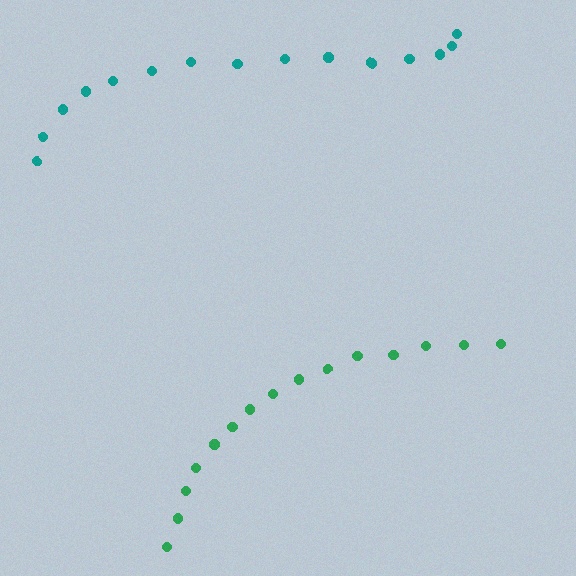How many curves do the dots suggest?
There are 2 distinct paths.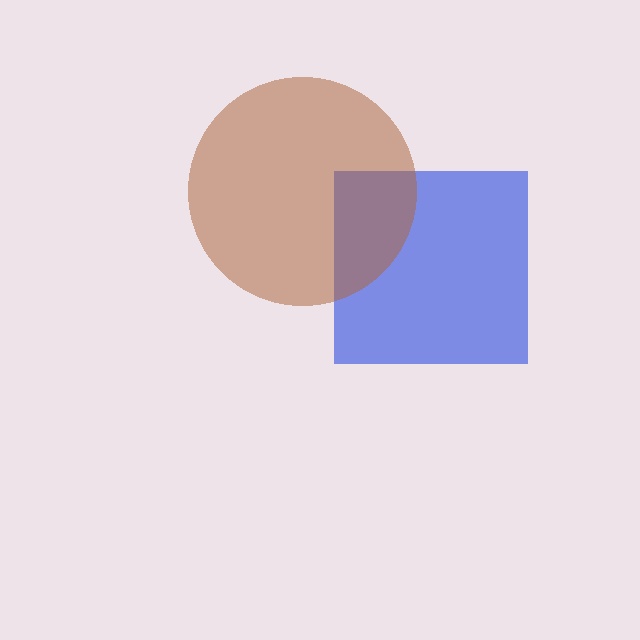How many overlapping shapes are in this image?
There are 2 overlapping shapes in the image.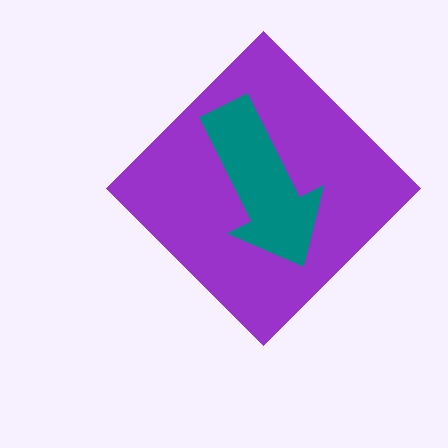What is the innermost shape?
The teal arrow.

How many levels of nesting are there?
2.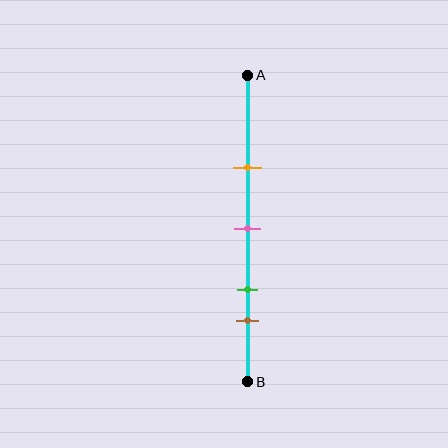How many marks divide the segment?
There are 4 marks dividing the segment.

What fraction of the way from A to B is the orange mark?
The orange mark is approximately 30% (0.3) of the way from A to B.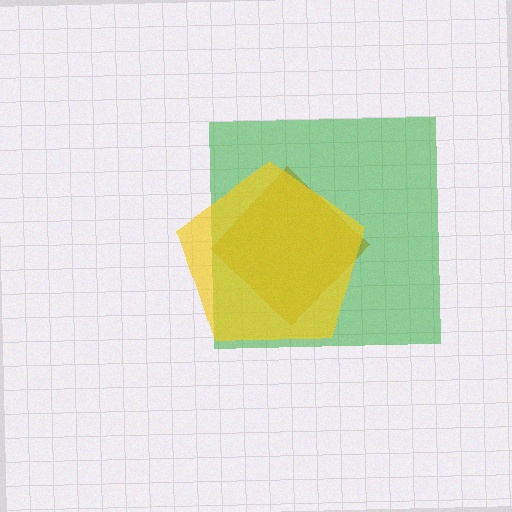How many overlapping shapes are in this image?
There are 3 overlapping shapes in the image.